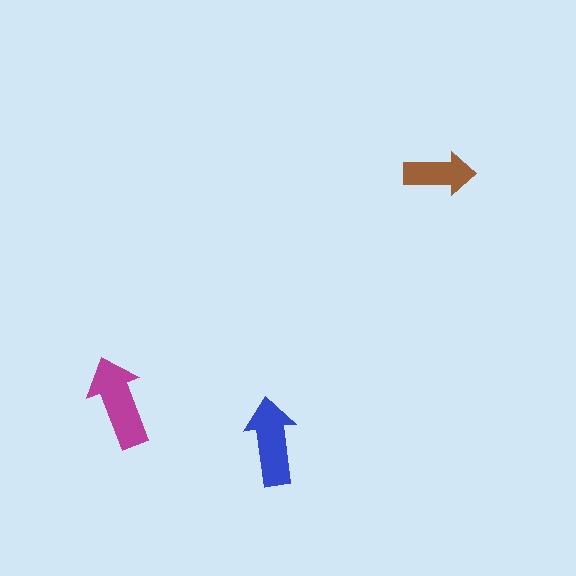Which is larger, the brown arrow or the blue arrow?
The blue one.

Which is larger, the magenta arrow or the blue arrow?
The magenta one.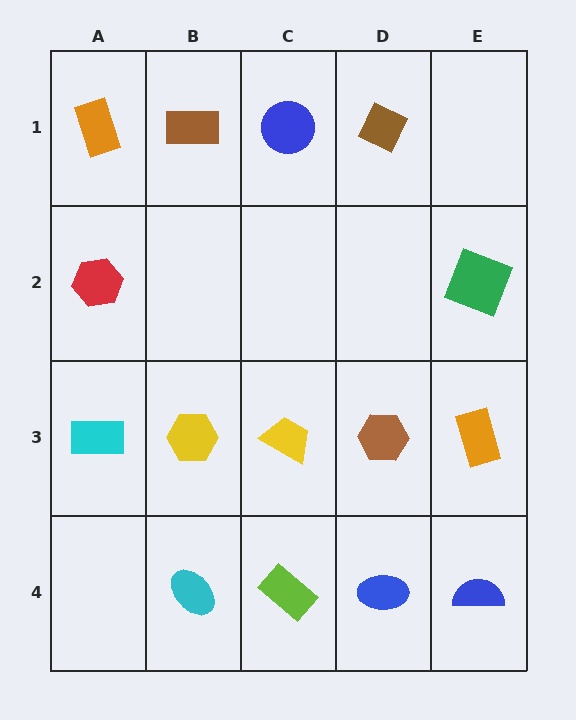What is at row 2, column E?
A green square.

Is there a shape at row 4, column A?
No, that cell is empty.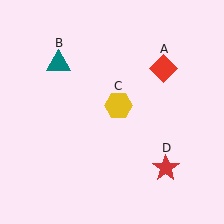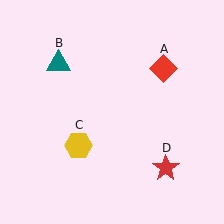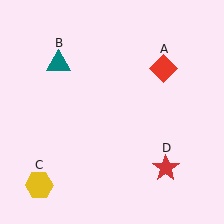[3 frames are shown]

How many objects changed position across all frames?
1 object changed position: yellow hexagon (object C).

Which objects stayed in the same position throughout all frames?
Red diamond (object A) and teal triangle (object B) and red star (object D) remained stationary.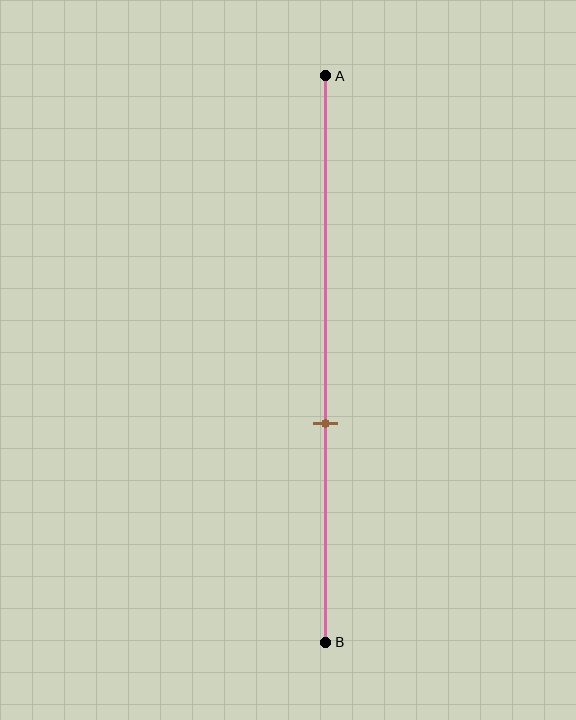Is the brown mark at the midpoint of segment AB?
No, the mark is at about 60% from A, not at the 50% midpoint.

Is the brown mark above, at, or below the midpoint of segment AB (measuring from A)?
The brown mark is below the midpoint of segment AB.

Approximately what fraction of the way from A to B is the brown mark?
The brown mark is approximately 60% of the way from A to B.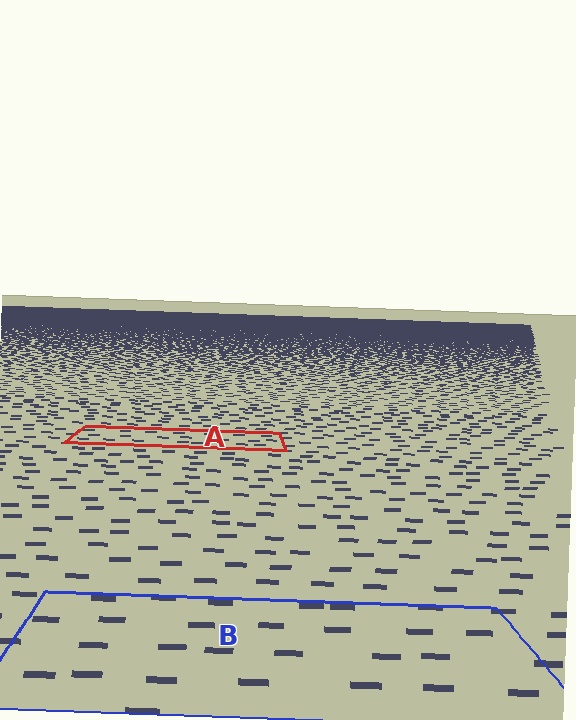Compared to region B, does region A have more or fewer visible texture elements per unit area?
Region A has more texture elements per unit area — they are packed more densely because it is farther away.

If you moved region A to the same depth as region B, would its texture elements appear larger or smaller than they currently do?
They would appear larger. At a closer depth, the same texture elements are projected at a bigger on-screen size.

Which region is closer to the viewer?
Region B is closer. The texture elements there are larger and more spread out.